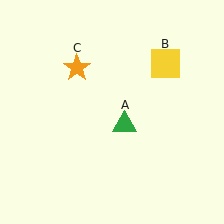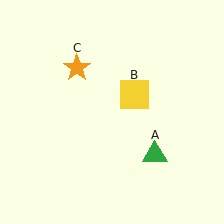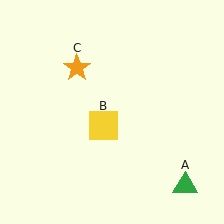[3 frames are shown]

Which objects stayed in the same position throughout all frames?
Orange star (object C) remained stationary.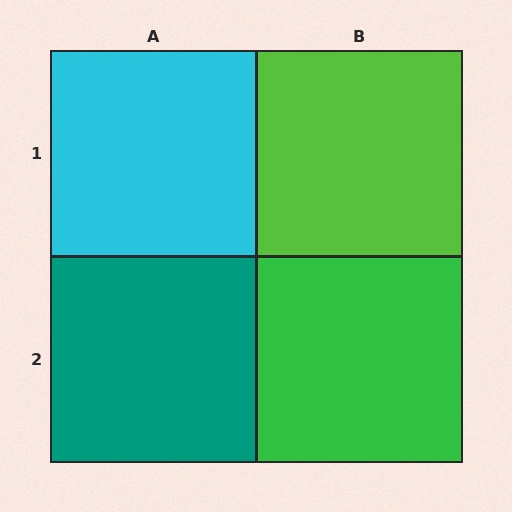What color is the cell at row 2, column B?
Green.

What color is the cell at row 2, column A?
Teal.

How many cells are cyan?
1 cell is cyan.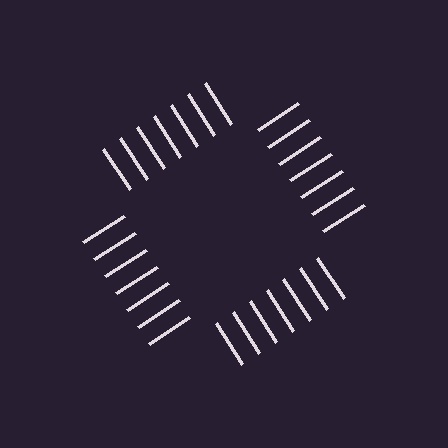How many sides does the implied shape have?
4 sides — the line-ends trace a square.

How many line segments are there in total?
28 — 7 along each of the 4 edges.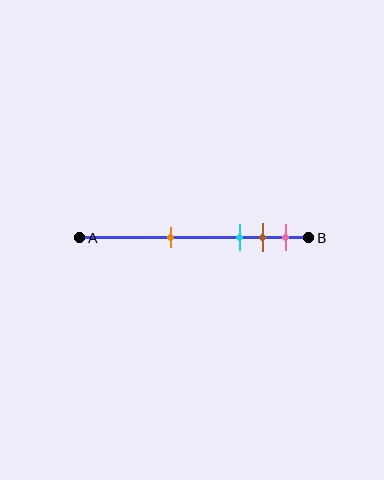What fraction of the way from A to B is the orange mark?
The orange mark is approximately 40% (0.4) of the way from A to B.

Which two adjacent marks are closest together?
The brown and pink marks are the closest adjacent pair.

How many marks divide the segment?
There are 4 marks dividing the segment.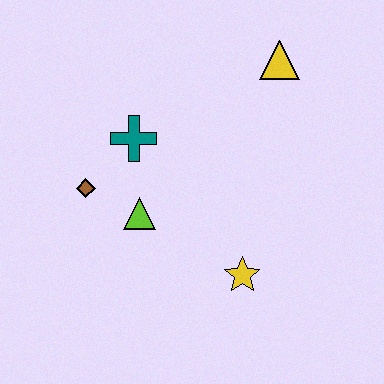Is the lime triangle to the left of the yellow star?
Yes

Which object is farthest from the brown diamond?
The yellow triangle is farthest from the brown diamond.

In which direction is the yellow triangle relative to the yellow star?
The yellow triangle is above the yellow star.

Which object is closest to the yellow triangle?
The teal cross is closest to the yellow triangle.